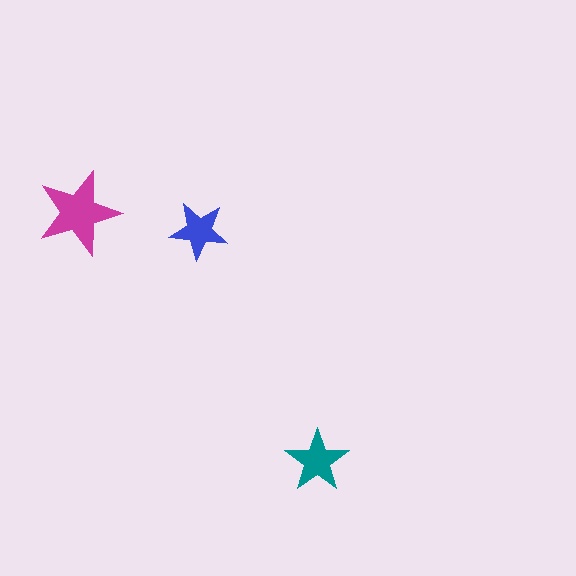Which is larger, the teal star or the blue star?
The teal one.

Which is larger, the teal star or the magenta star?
The magenta one.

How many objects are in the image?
There are 3 objects in the image.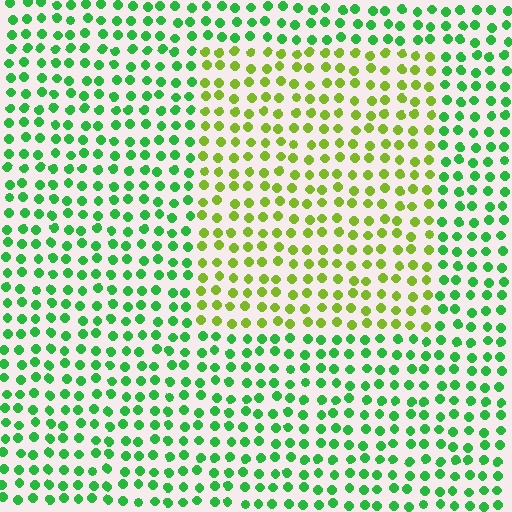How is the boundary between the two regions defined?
The boundary is defined purely by a slight shift in hue (about 44 degrees). Spacing, size, and orientation are identical on both sides.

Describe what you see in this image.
The image is filled with small green elements in a uniform arrangement. A rectangle-shaped region is visible where the elements are tinted to a slightly different hue, forming a subtle color boundary.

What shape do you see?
I see a rectangle.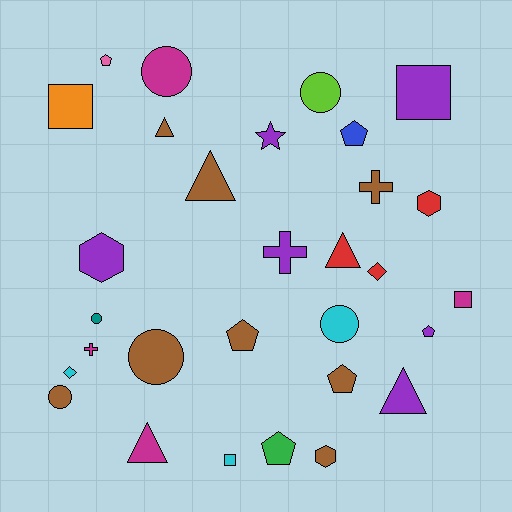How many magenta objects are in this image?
There are 4 magenta objects.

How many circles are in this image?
There are 6 circles.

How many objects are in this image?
There are 30 objects.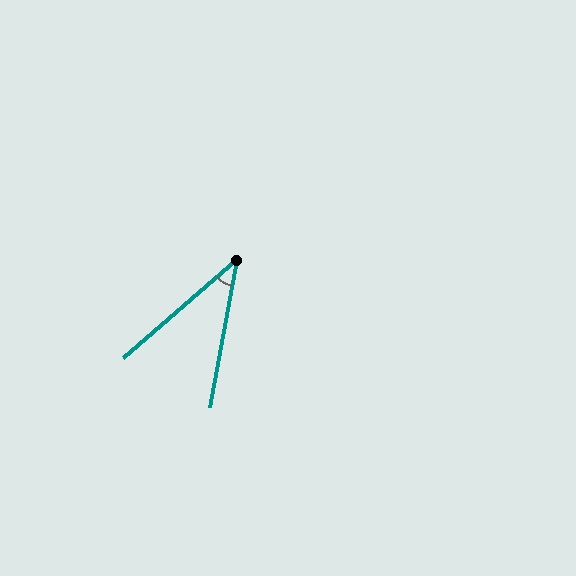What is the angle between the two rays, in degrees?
Approximately 39 degrees.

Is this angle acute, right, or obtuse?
It is acute.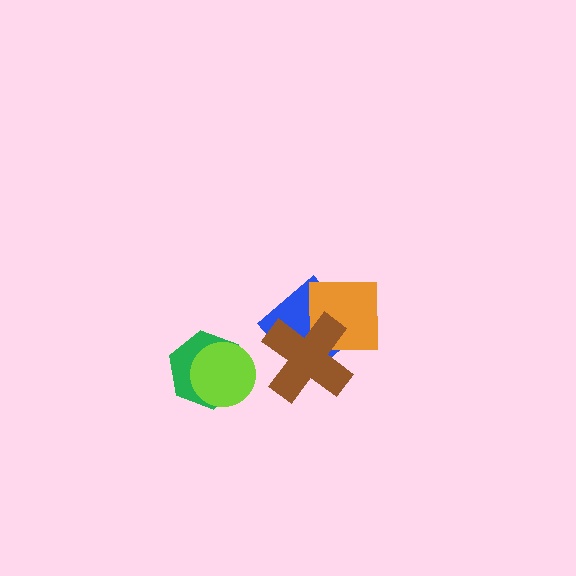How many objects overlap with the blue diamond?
2 objects overlap with the blue diamond.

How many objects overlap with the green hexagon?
1 object overlaps with the green hexagon.